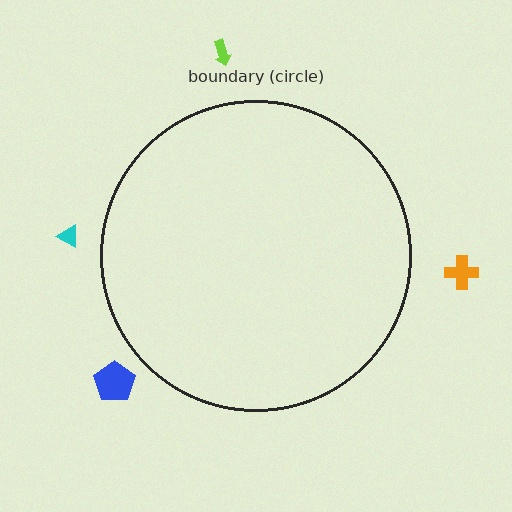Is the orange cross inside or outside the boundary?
Outside.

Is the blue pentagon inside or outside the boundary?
Outside.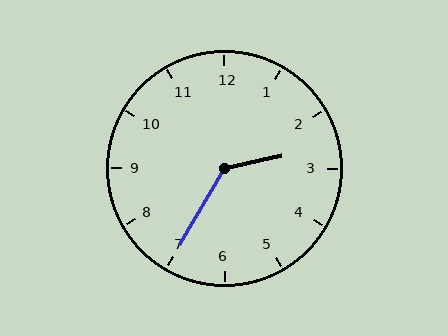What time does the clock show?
2:35.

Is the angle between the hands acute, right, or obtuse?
It is obtuse.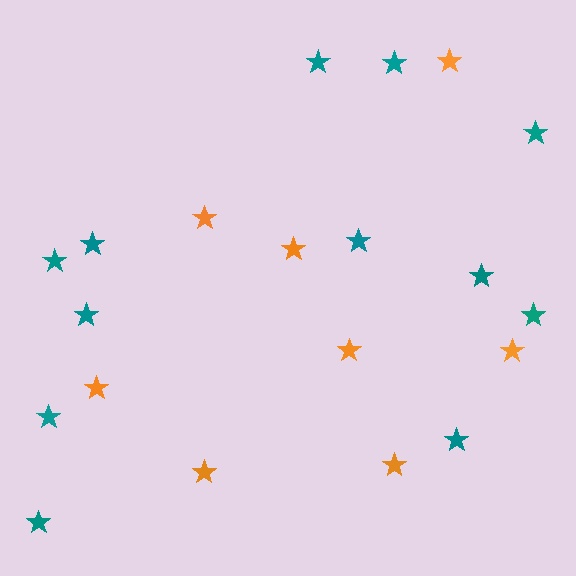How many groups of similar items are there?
There are 2 groups: one group of teal stars (12) and one group of orange stars (8).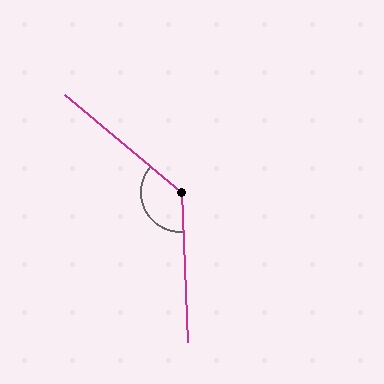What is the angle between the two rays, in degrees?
Approximately 132 degrees.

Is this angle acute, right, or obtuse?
It is obtuse.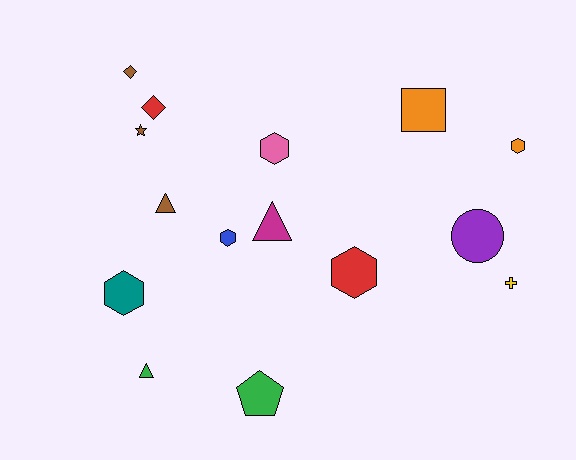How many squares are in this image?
There is 1 square.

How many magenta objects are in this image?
There is 1 magenta object.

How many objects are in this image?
There are 15 objects.